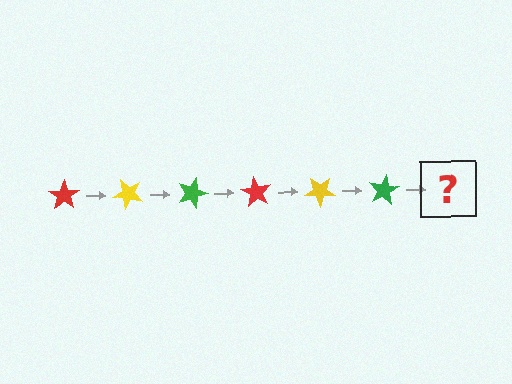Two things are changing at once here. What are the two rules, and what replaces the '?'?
The two rules are that it rotates 45 degrees each step and the color cycles through red, yellow, and green. The '?' should be a red star, rotated 270 degrees from the start.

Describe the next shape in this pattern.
It should be a red star, rotated 270 degrees from the start.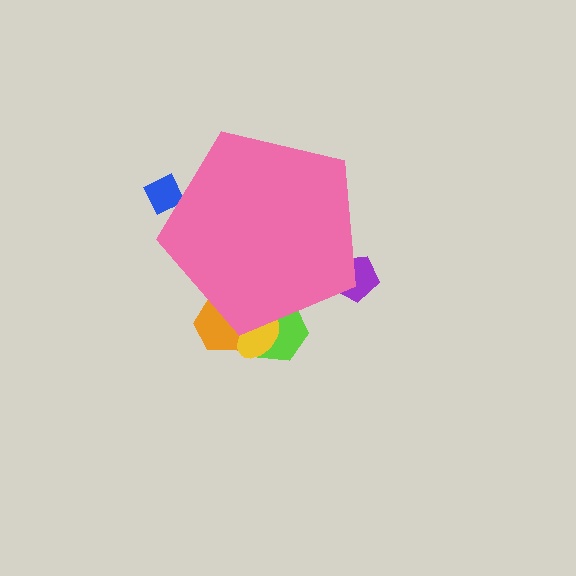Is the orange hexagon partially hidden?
Yes, the orange hexagon is partially hidden behind the pink pentagon.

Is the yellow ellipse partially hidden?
Yes, the yellow ellipse is partially hidden behind the pink pentagon.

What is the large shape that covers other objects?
A pink pentagon.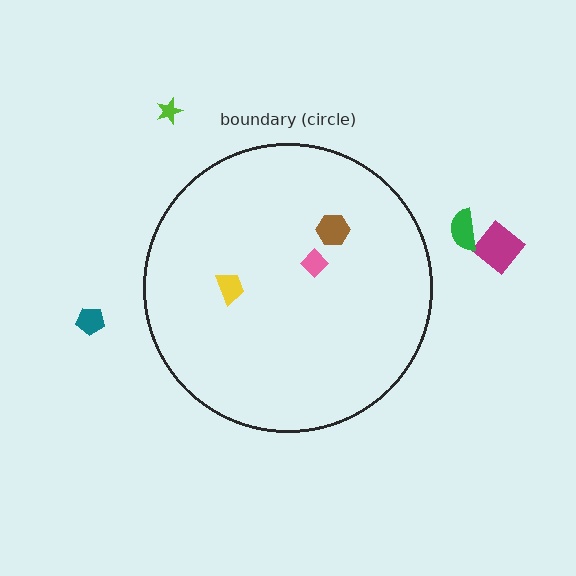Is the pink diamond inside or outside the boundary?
Inside.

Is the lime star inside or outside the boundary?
Outside.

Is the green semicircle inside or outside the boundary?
Outside.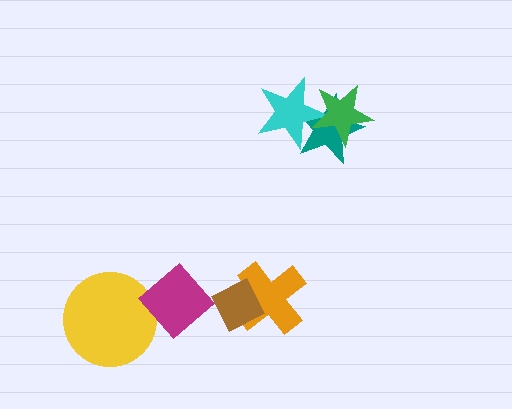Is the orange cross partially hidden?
Yes, it is partially covered by another shape.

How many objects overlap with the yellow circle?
0 objects overlap with the yellow circle.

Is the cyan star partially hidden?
Yes, it is partially covered by another shape.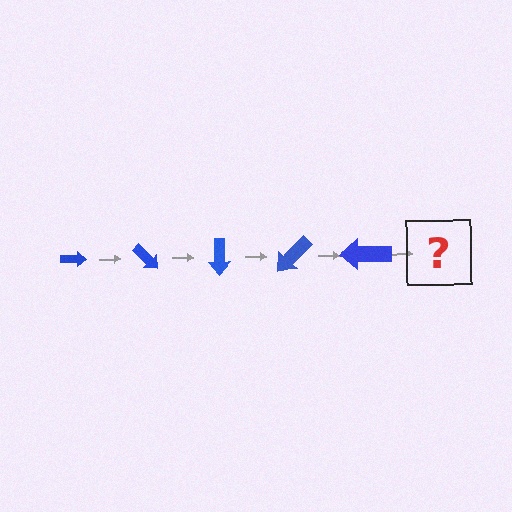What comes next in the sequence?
The next element should be an arrow, larger than the previous one and rotated 225 degrees from the start.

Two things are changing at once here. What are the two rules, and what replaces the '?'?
The two rules are that the arrow grows larger each step and it rotates 45 degrees each step. The '?' should be an arrow, larger than the previous one and rotated 225 degrees from the start.